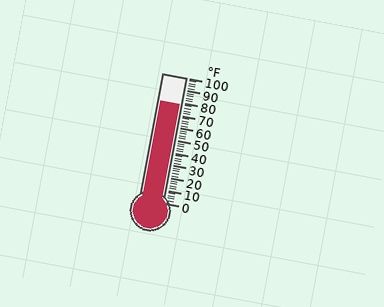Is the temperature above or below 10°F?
The temperature is above 10°F.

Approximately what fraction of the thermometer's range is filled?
The thermometer is filled to approximately 80% of its range.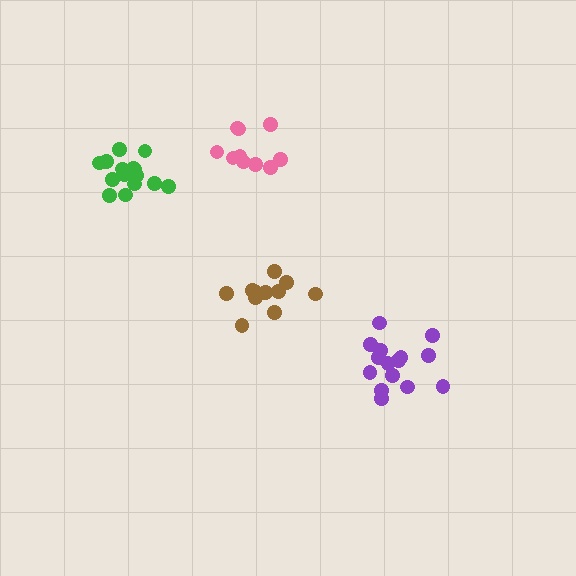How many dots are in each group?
Group 1: 15 dots, Group 2: 11 dots, Group 3: 15 dots, Group 4: 10 dots (51 total).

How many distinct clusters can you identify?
There are 4 distinct clusters.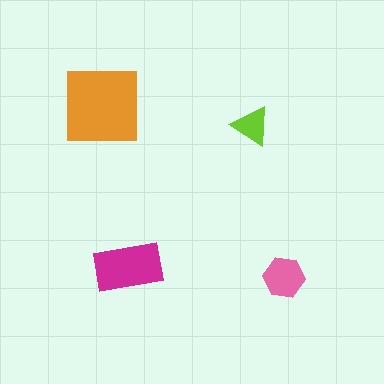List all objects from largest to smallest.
The orange square, the magenta rectangle, the pink hexagon, the lime triangle.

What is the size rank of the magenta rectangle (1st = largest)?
2nd.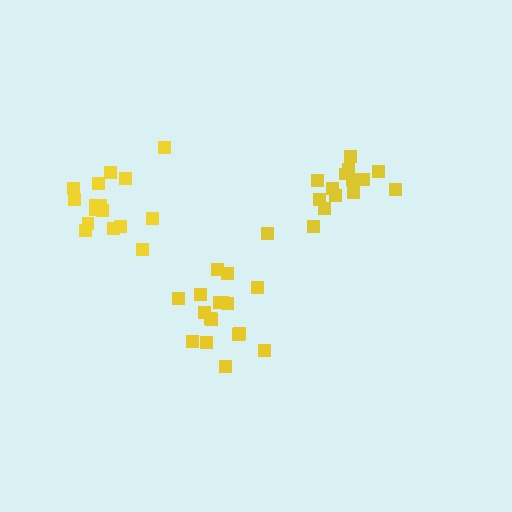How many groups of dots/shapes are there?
There are 3 groups.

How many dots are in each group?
Group 1: 15 dots, Group 2: 17 dots, Group 3: 16 dots (48 total).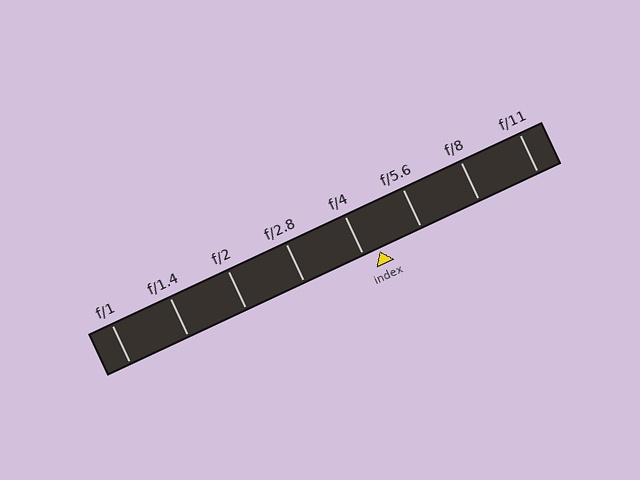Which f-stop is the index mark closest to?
The index mark is closest to f/4.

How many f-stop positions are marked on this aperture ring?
There are 8 f-stop positions marked.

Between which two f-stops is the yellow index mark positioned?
The index mark is between f/4 and f/5.6.